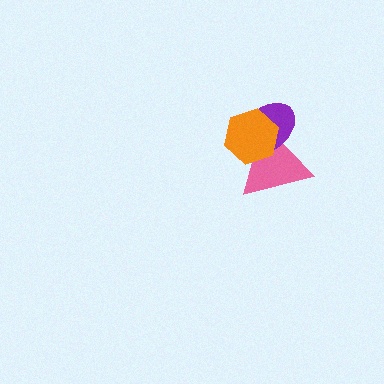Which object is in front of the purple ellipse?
The orange hexagon is in front of the purple ellipse.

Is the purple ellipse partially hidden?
Yes, it is partially covered by another shape.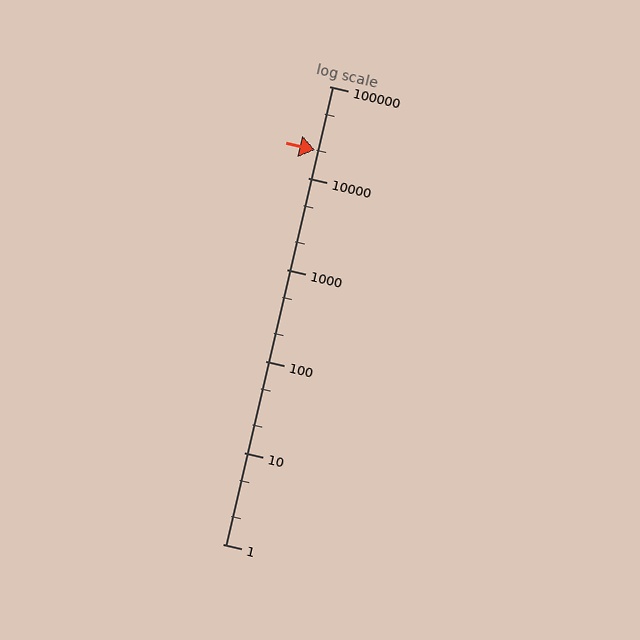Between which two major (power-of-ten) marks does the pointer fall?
The pointer is between 10000 and 100000.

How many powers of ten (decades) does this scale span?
The scale spans 5 decades, from 1 to 100000.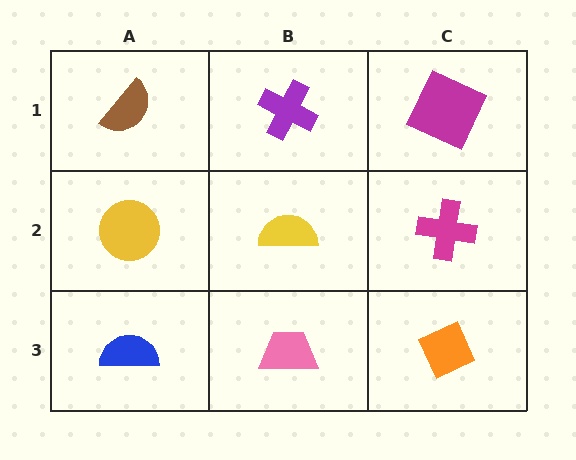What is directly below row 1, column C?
A magenta cross.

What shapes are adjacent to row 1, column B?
A yellow semicircle (row 2, column B), a brown semicircle (row 1, column A), a magenta square (row 1, column C).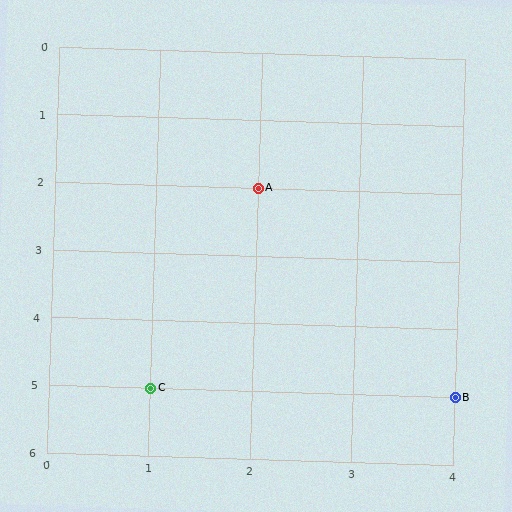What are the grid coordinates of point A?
Point A is at grid coordinates (2, 2).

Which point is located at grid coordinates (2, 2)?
Point A is at (2, 2).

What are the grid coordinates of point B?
Point B is at grid coordinates (4, 5).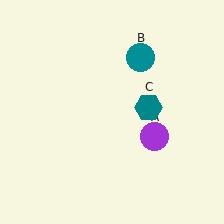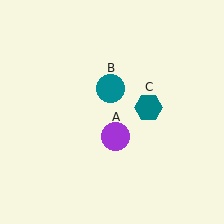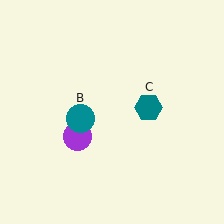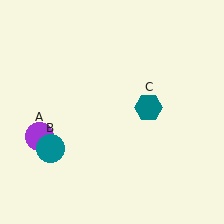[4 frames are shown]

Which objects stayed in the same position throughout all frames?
Teal hexagon (object C) remained stationary.